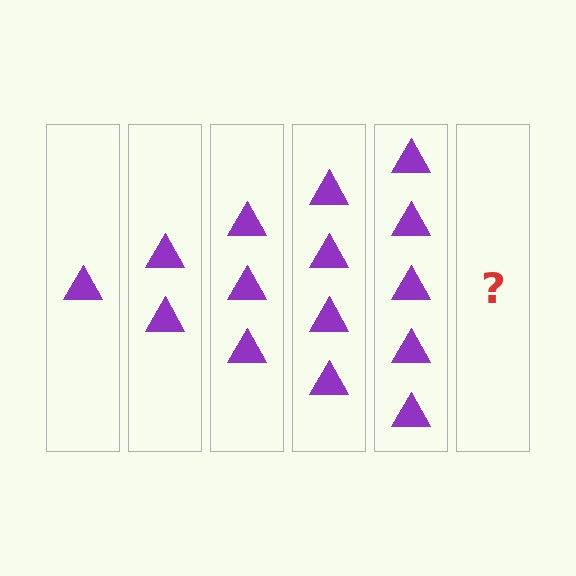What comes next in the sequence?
The next element should be 6 triangles.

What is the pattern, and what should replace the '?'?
The pattern is that each step adds one more triangle. The '?' should be 6 triangles.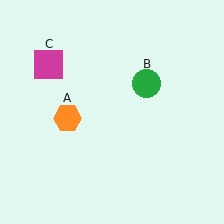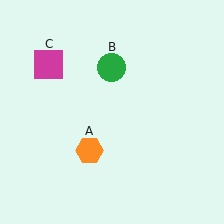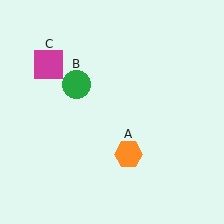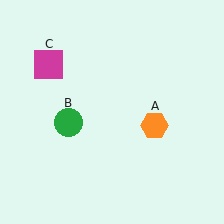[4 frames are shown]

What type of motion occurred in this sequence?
The orange hexagon (object A), green circle (object B) rotated counterclockwise around the center of the scene.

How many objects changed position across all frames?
2 objects changed position: orange hexagon (object A), green circle (object B).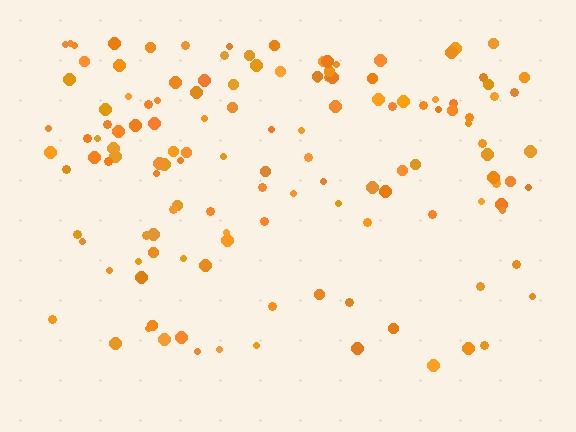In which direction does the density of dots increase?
From bottom to top, with the top side densest.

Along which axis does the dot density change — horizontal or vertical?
Vertical.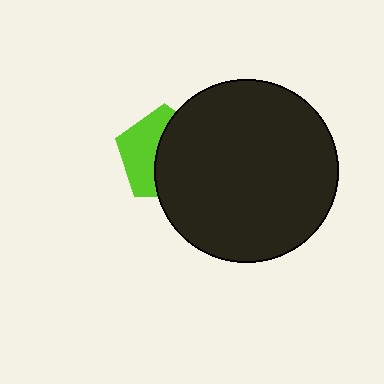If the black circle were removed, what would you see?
You would see the complete lime pentagon.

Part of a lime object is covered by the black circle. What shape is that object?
It is a pentagon.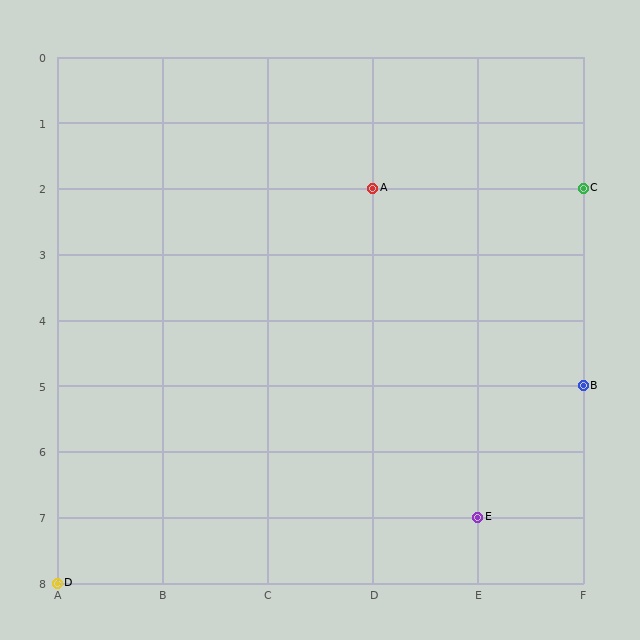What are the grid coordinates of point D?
Point D is at grid coordinates (A, 8).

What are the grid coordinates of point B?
Point B is at grid coordinates (F, 5).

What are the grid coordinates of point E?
Point E is at grid coordinates (E, 7).